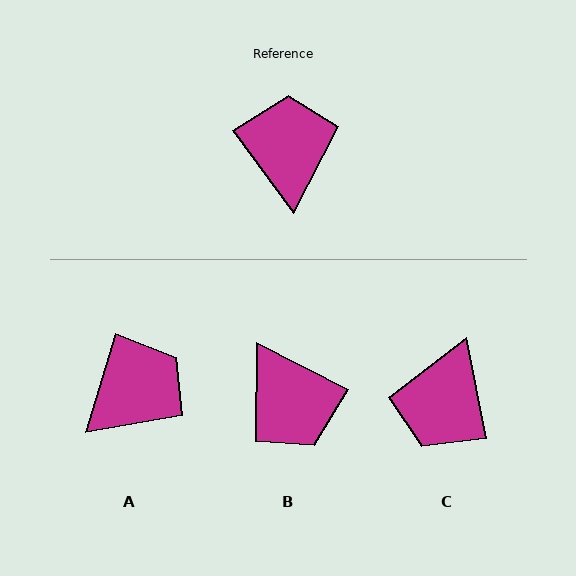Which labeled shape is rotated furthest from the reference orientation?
C, about 155 degrees away.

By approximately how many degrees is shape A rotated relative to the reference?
Approximately 53 degrees clockwise.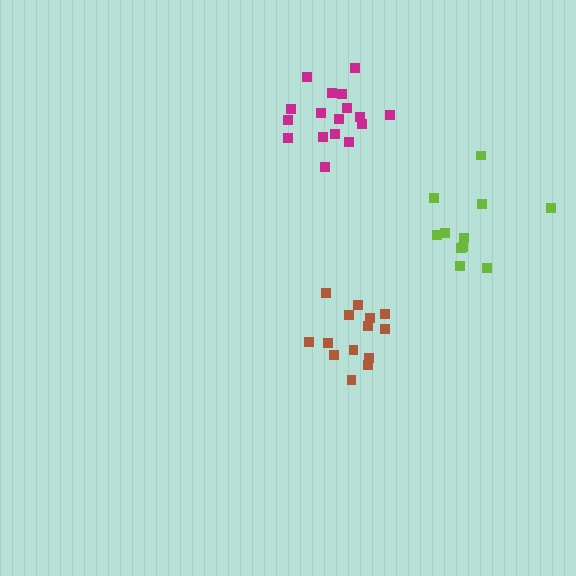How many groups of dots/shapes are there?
There are 3 groups.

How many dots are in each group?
Group 1: 14 dots, Group 2: 11 dots, Group 3: 17 dots (42 total).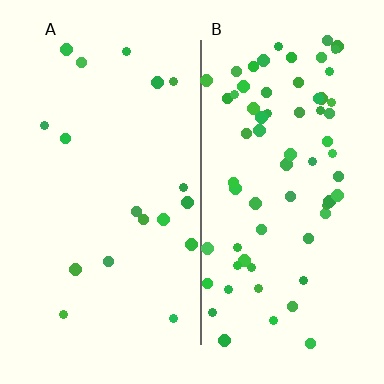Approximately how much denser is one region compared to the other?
Approximately 3.8× — region B over region A.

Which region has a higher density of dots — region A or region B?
B (the right).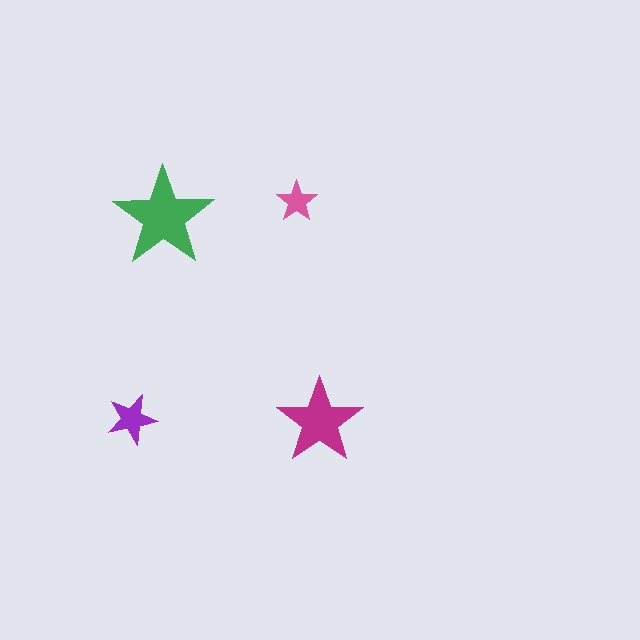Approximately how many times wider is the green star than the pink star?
About 2.5 times wider.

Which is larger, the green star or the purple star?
The green one.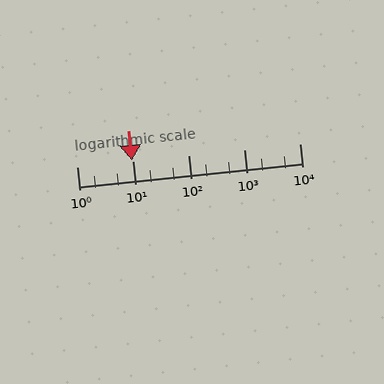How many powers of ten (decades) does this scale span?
The scale spans 4 decades, from 1 to 10000.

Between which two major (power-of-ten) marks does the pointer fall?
The pointer is between 1 and 10.